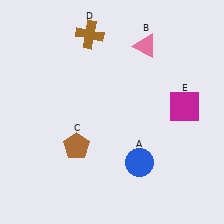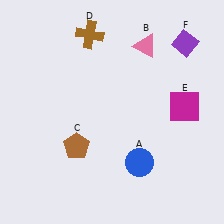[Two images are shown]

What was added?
A purple diamond (F) was added in Image 2.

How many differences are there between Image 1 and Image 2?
There is 1 difference between the two images.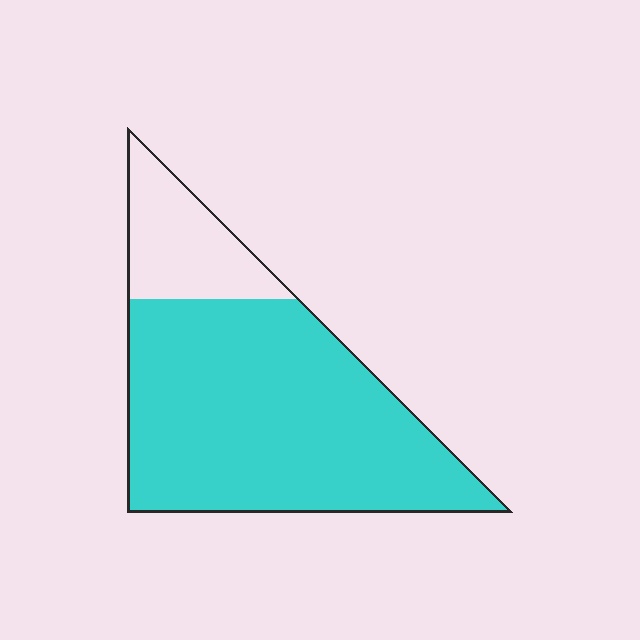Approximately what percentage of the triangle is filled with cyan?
Approximately 80%.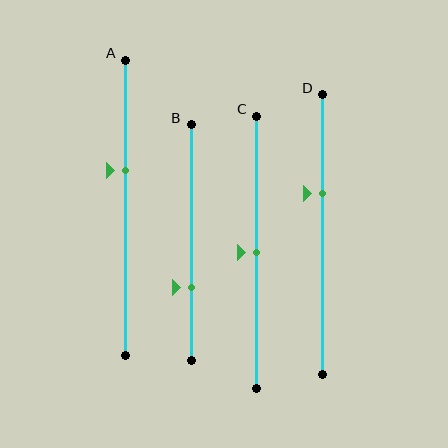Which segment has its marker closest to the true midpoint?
Segment C has its marker closest to the true midpoint.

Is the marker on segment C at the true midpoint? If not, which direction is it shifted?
Yes, the marker on segment C is at the true midpoint.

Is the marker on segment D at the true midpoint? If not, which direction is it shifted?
No, the marker on segment D is shifted upward by about 15% of the segment length.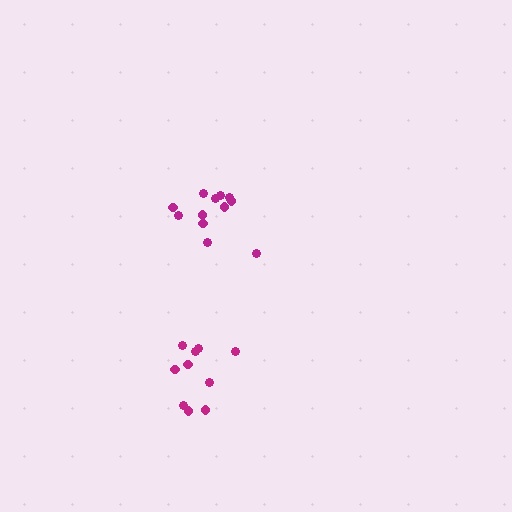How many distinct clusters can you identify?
There are 2 distinct clusters.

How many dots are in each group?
Group 1: 12 dots, Group 2: 10 dots (22 total).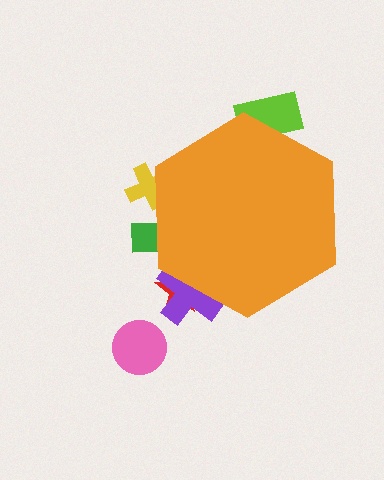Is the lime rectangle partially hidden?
Yes, the lime rectangle is partially hidden behind the orange hexagon.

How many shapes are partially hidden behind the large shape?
5 shapes are partially hidden.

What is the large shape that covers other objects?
An orange hexagon.